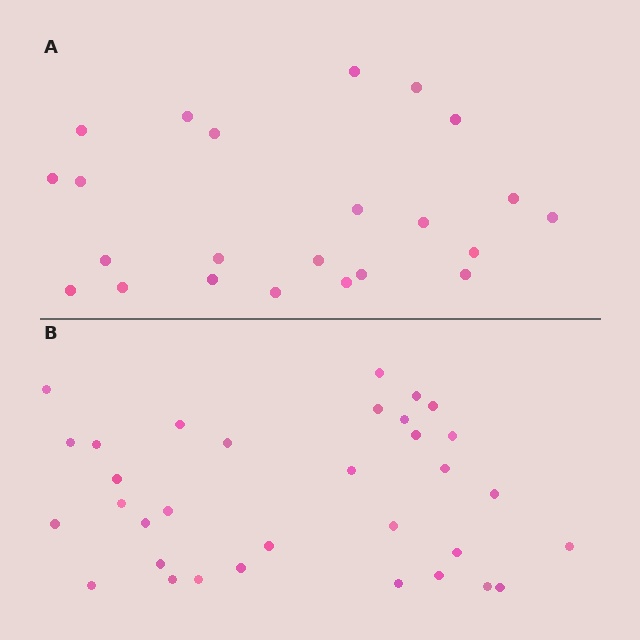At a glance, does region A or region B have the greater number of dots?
Region B (the bottom region) has more dots.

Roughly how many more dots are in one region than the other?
Region B has roughly 10 or so more dots than region A.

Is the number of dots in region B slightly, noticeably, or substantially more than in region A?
Region B has noticeably more, but not dramatically so. The ratio is roughly 1.4 to 1.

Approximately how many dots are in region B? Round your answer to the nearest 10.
About 30 dots. (The exact count is 33, which rounds to 30.)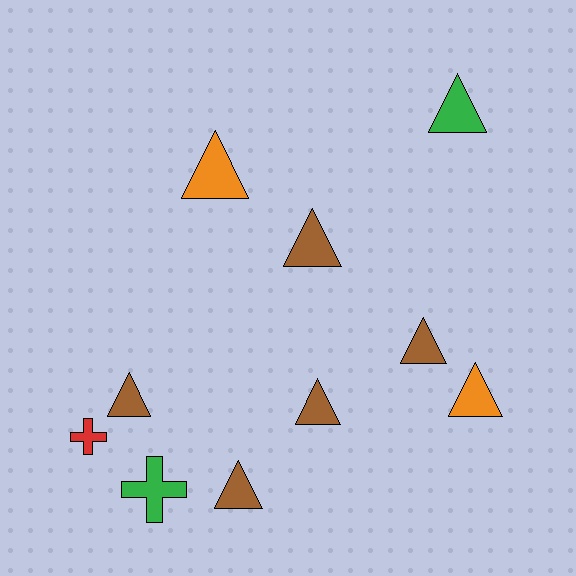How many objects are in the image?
There are 10 objects.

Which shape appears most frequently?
Triangle, with 8 objects.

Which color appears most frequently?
Brown, with 5 objects.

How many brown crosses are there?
There are no brown crosses.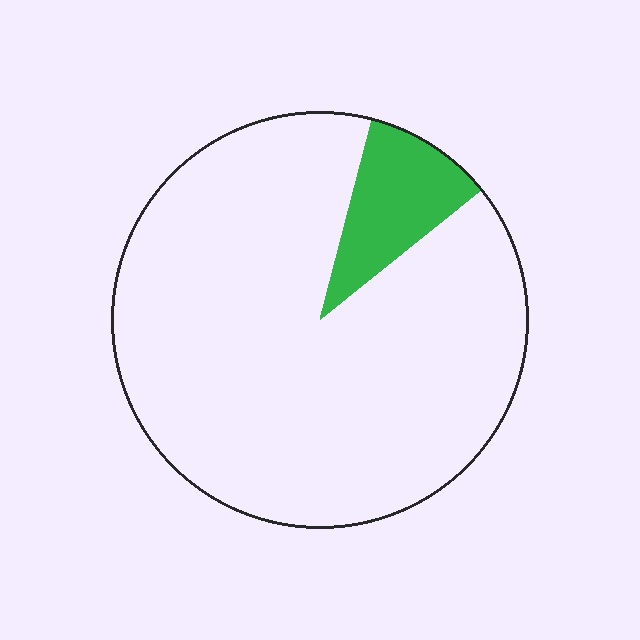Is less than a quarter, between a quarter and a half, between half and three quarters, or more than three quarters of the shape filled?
Less than a quarter.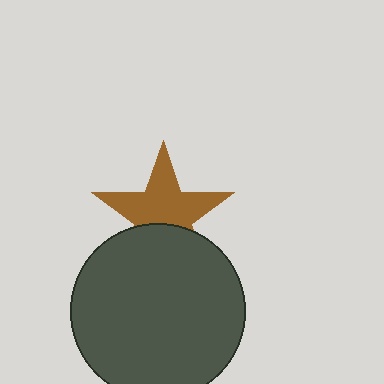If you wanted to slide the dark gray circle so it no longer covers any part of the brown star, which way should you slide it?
Slide it down — that is the most direct way to separate the two shapes.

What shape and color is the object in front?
The object in front is a dark gray circle.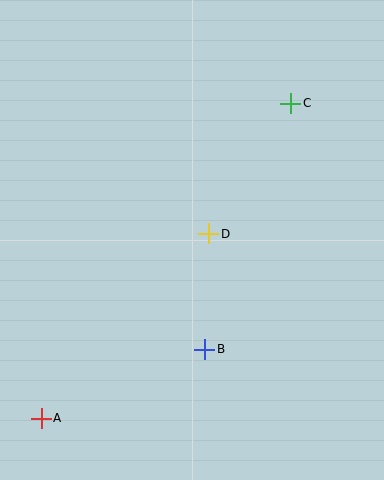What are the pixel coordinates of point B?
Point B is at (205, 349).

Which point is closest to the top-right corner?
Point C is closest to the top-right corner.